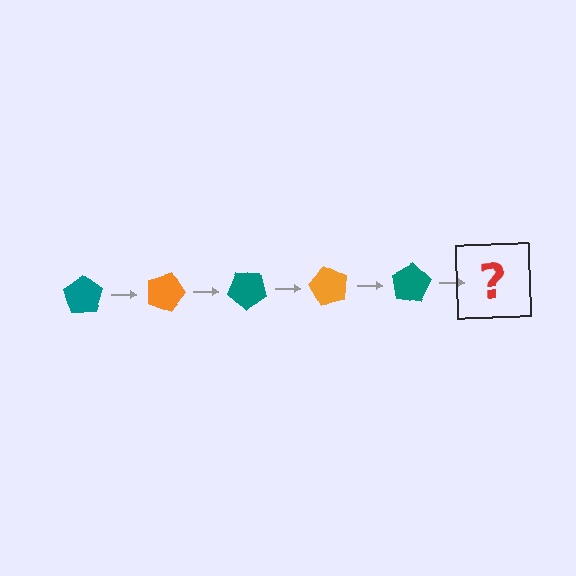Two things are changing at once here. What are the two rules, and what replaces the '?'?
The two rules are that it rotates 20 degrees each step and the color cycles through teal and orange. The '?' should be an orange pentagon, rotated 100 degrees from the start.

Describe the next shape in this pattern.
It should be an orange pentagon, rotated 100 degrees from the start.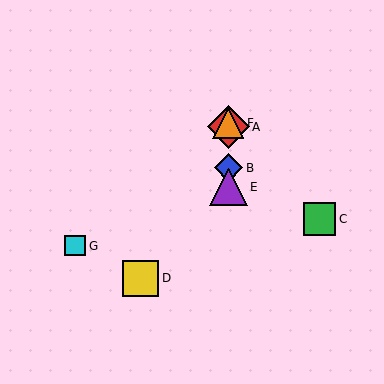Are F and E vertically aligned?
Yes, both are at x≈228.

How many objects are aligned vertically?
4 objects (A, B, E, F) are aligned vertically.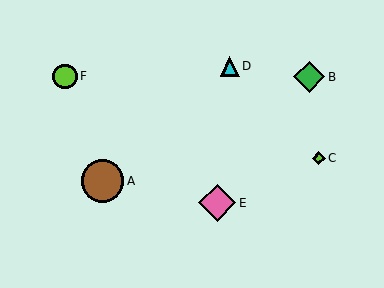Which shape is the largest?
The brown circle (labeled A) is the largest.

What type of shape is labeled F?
Shape F is a lime circle.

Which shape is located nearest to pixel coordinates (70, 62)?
The lime circle (labeled F) at (65, 76) is nearest to that location.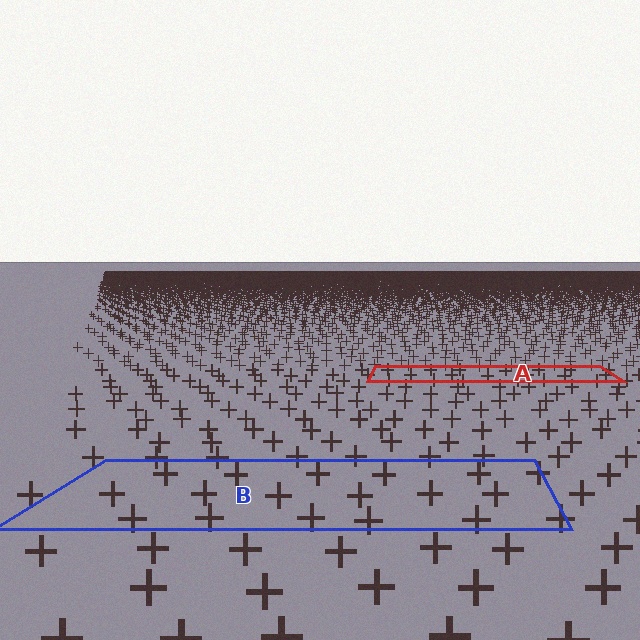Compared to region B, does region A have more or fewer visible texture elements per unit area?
Region A has more texture elements per unit area — they are packed more densely because it is farther away.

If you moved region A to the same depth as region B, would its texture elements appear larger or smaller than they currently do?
They would appear larger. At a closer depth, the same texture elements are projected at a bigger on-screen size.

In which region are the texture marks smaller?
The texture marks are smaller in region A, because it is farther away.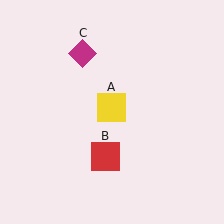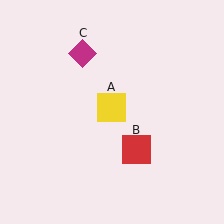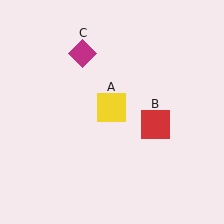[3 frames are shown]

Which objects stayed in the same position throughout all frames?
Yellow square (object A) and magenta diamond (object C) remained stationary.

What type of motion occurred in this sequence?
The red square (object B) rotated counterclockwise around the center of the scene.